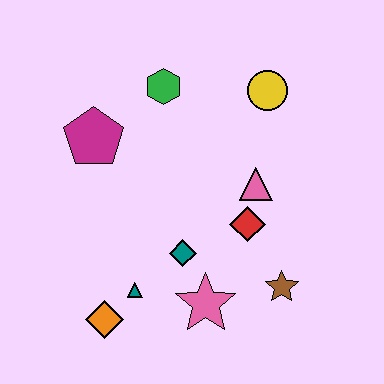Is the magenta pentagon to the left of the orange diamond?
Yes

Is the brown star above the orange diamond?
Yes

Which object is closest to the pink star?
The teal diamond is closest to the pink star.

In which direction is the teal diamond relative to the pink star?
The teal diamond is above the pink star.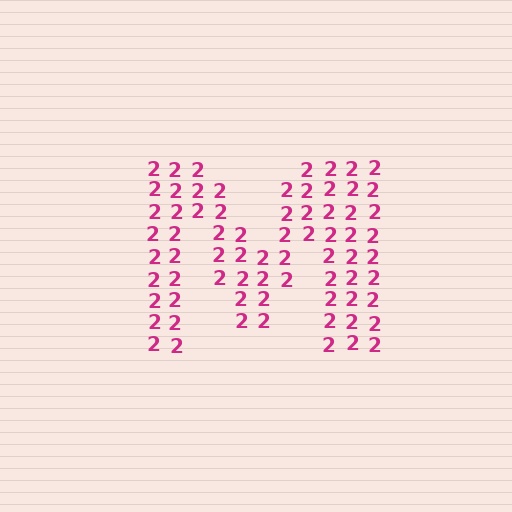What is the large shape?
The large shape is the letter M.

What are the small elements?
The small elements are digit 2's.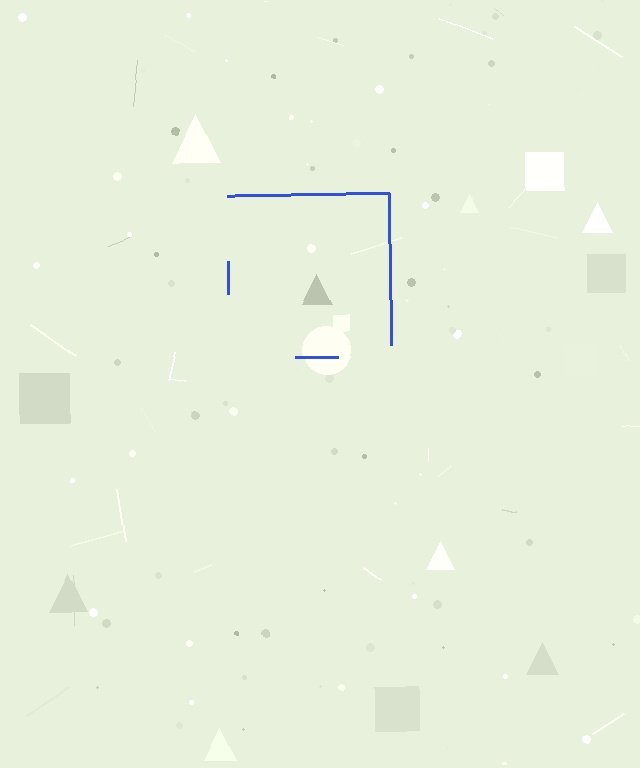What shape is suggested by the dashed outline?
The dashed outline suggests a square.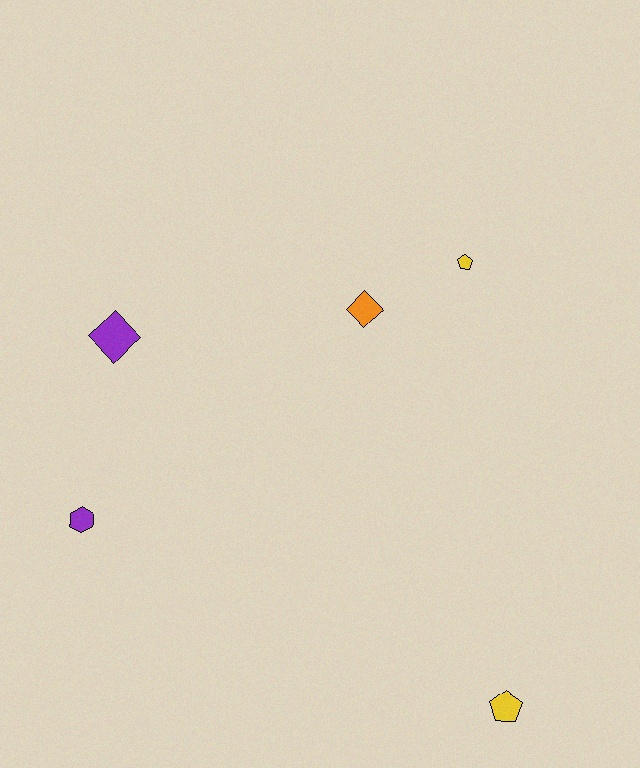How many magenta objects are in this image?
There are no magenta objects.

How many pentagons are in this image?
There are 2 pentagons.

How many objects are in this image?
There are 5 objects.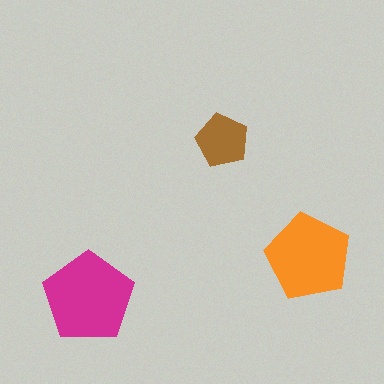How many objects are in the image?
There are 3 objects in the image.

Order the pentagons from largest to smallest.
the magenta one, the orange one, the brown one.